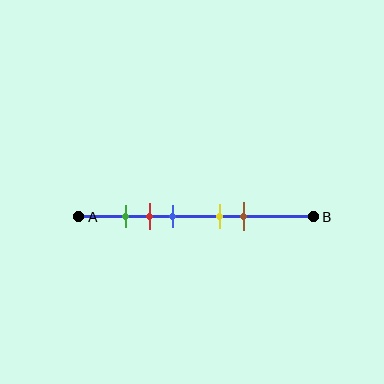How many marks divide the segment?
There are 5 marks dividing the segment.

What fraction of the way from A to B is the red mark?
The red mark is approximately 30% (0.3) of the way from A to B.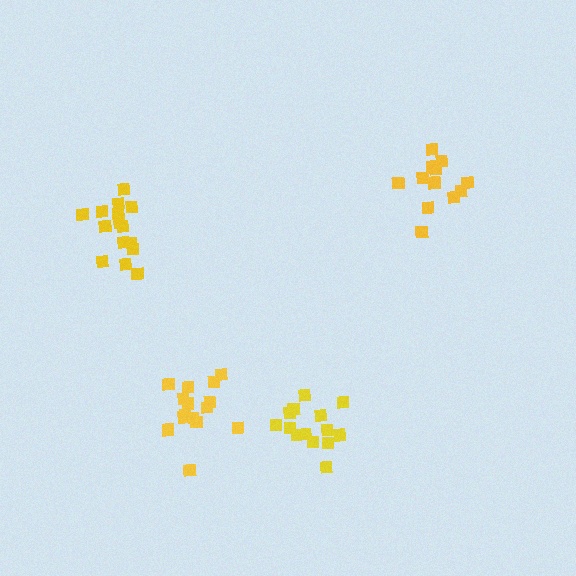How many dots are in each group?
Group 1: 15 dots, Group 2: 16 dots, Group 3: 14 dots, Group 4: 12 dots (57 total).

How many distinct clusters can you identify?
There are 4 distinct clusters.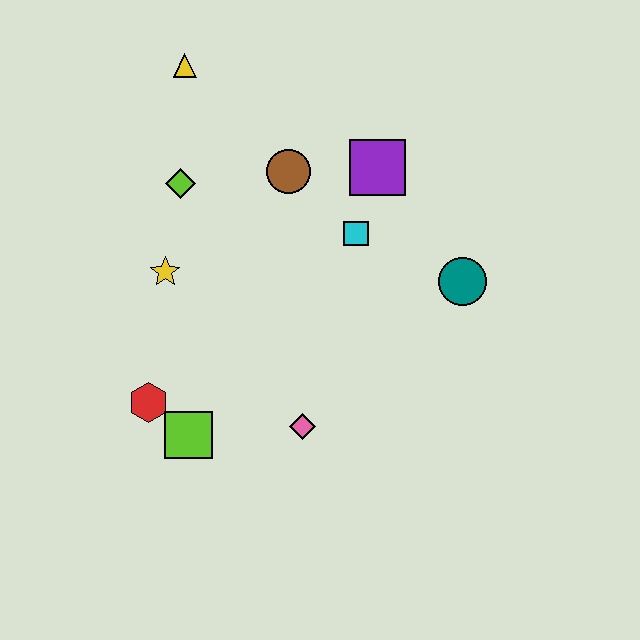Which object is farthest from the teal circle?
The yellow triangle is farthest from the teal circle.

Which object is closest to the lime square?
The red hexagon is closest to the lime square.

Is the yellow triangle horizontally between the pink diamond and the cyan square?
No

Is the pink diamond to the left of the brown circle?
No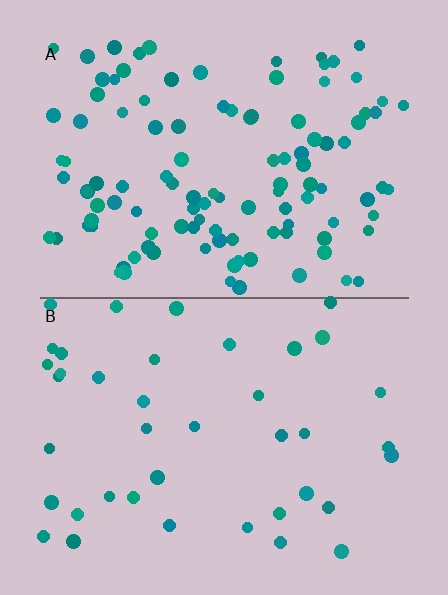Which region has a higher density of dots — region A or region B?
A (the top).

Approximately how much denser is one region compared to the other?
Approximately 2.8× — region A over region B.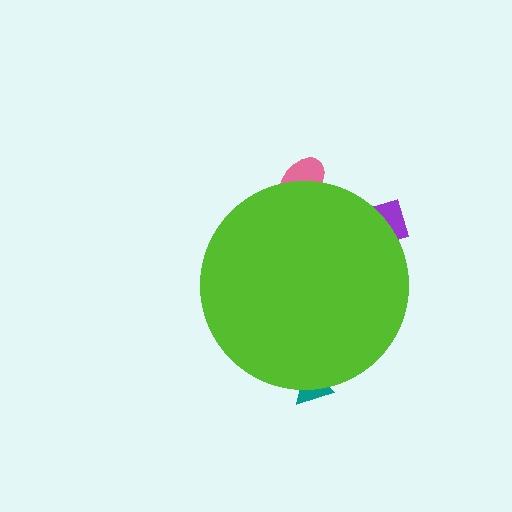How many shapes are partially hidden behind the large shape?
3 shapes are partially hidden.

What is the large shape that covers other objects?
A lime circle.